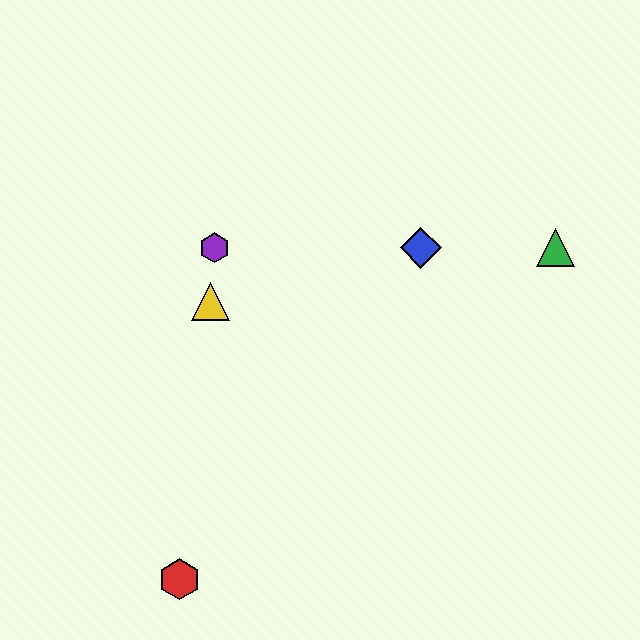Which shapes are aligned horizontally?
The blue diamond, the green triangle, the purple hexagon are aligned horizontally.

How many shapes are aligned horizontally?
3 shapes (the blue diamond, the green triangle, the purple hexagon) are aligned horizontally.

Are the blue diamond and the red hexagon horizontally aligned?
No, the blue diamond is at y≈248 and the red hexagon is at y≈579.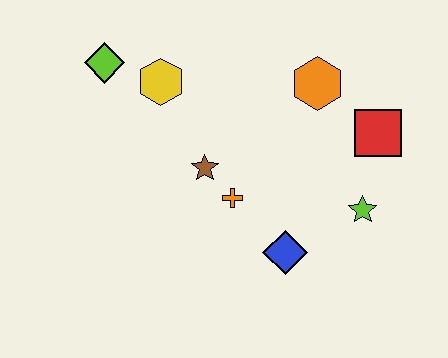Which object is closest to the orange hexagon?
The red square is closest to the orange hexagon.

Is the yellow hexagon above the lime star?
Yes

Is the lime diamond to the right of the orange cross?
No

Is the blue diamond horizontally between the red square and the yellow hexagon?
Yes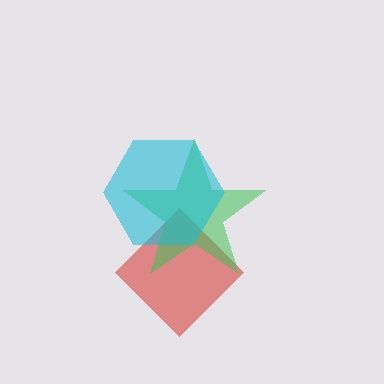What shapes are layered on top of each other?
The layered shapes are: a red diamond, a green star, a cyan hexagon.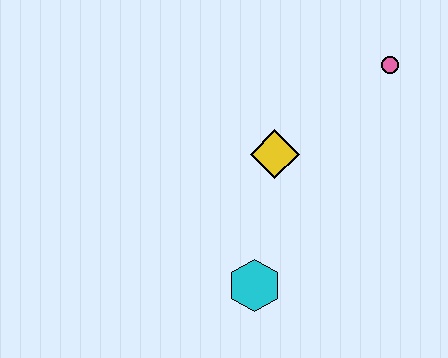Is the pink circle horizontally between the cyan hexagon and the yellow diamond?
No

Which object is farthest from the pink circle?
The cyan hexagon is farthest from the pink circle.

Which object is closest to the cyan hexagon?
The yellow diamond is closest to the cyan hexagon.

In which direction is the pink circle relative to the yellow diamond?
The pink circle is to the right of the yellow diamond.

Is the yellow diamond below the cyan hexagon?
No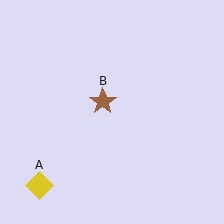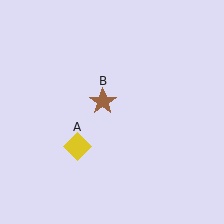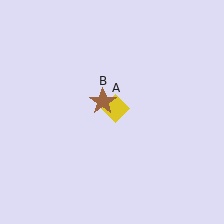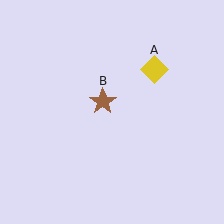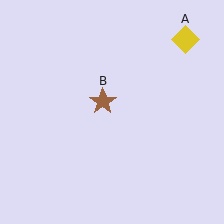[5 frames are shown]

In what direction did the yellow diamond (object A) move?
The yellow diamond (object A) moved up and to the right.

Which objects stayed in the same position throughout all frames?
Brown star (object B) remained stationary.